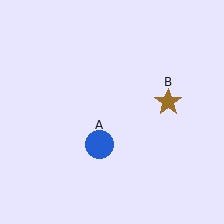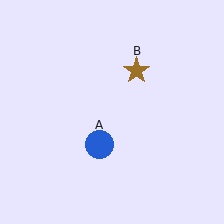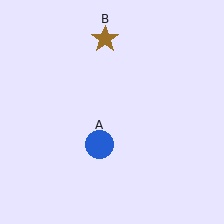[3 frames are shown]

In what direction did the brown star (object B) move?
The brown star (object B) moved up and to the left.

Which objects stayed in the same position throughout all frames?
Blue circle (object A) remained stationary.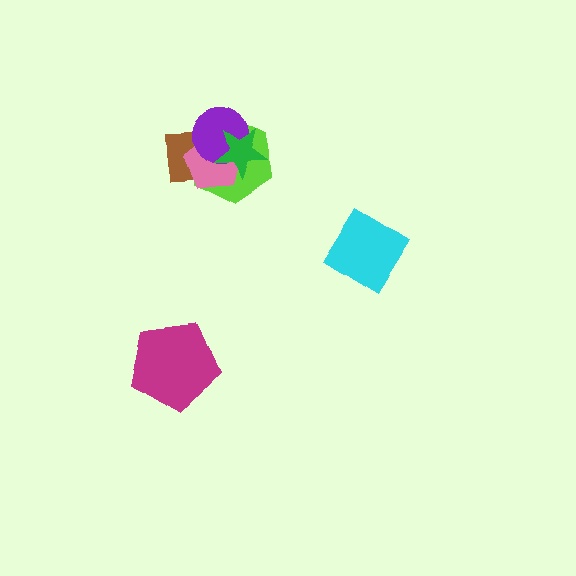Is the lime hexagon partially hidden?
Yes, it is partially covered by another shape.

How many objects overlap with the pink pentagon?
4 objects overlap with the pink pentagon.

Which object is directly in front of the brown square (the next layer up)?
The pink pentagon is directly in front of the brown square.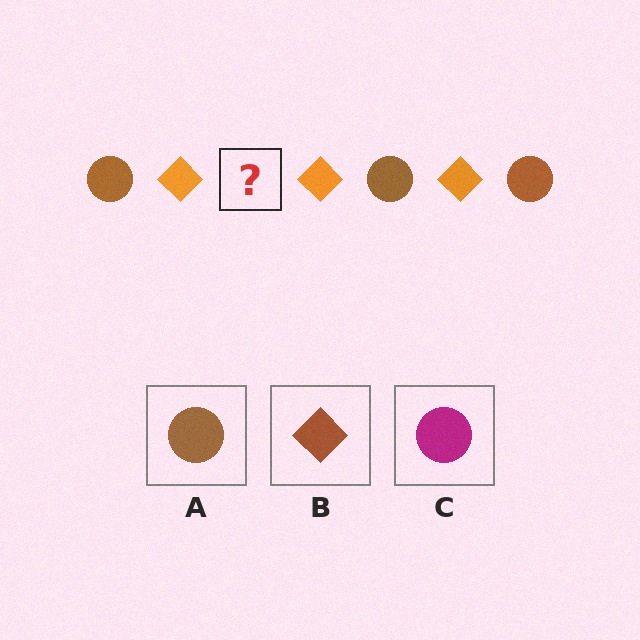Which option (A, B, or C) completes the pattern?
A.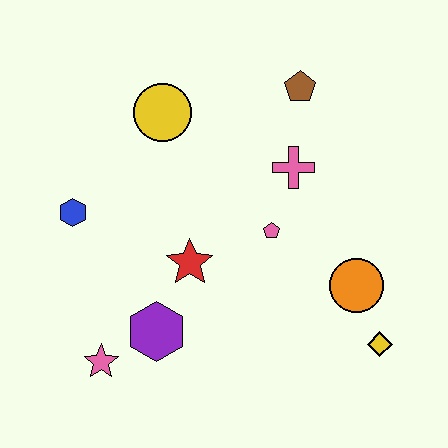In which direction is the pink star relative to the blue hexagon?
The pink star is below the blue hexagon.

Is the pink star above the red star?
No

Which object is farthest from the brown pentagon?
The pink star is farthest from the brown pentagon.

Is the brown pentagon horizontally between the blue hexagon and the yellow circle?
No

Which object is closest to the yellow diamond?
The orange circle is closest to the yellow diamond.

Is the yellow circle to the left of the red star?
Yes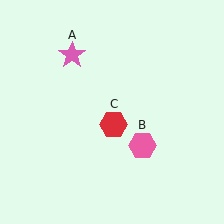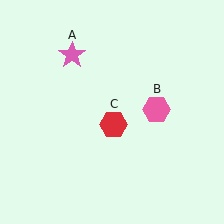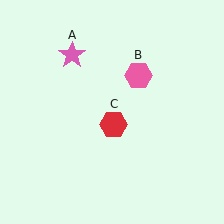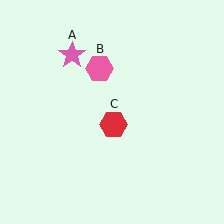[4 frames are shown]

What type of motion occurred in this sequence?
The pink hexagon (object B) rotated counterclockwise around the center of the scene.